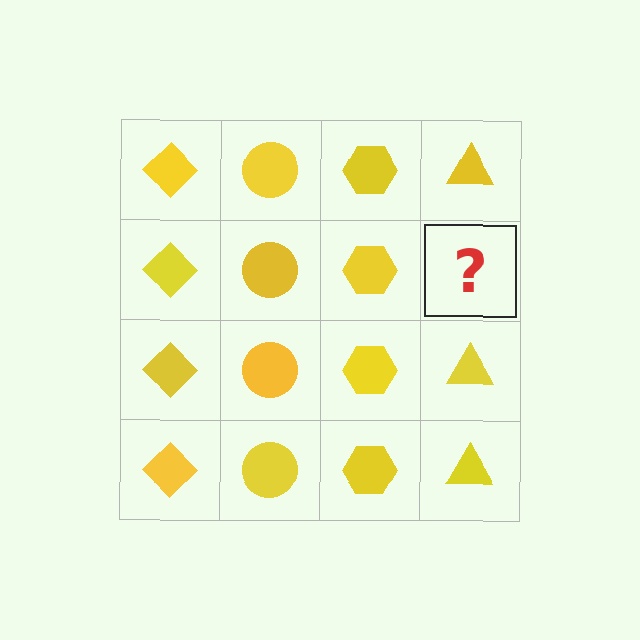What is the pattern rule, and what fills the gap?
The rule is that each column has a consistent shape. The gap should be filled with a yellow triangle.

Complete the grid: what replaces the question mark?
The question mark should be replaced with a yellow triangle.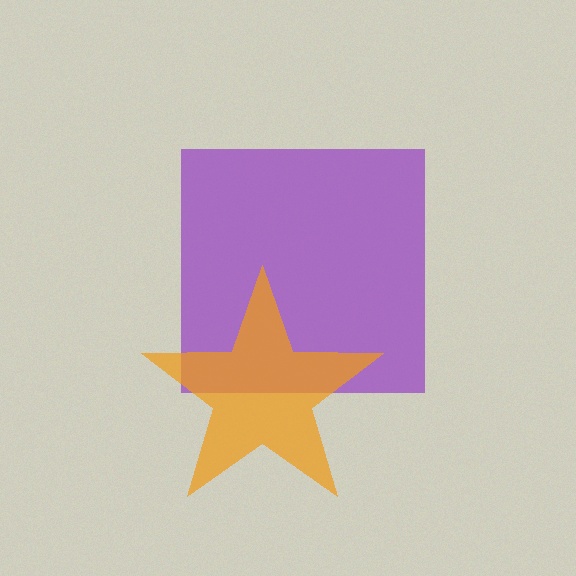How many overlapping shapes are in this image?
There are 2 overlapping shapes in the image.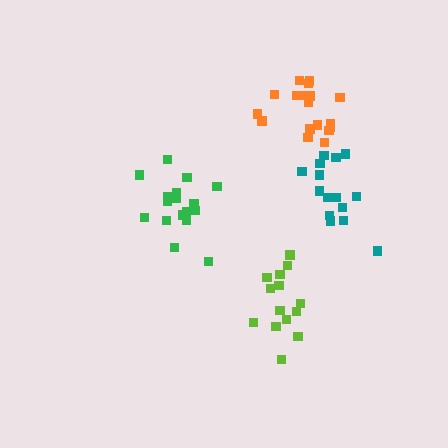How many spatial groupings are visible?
There are 4 spatial groupings.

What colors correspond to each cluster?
The clusters are colored: green, teal, lime, orange.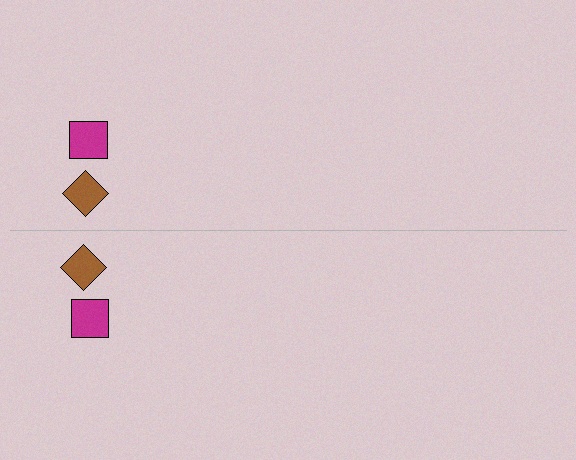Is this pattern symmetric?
Yes, this pattern has bilateral (reflection) symmetry.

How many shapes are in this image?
There are 4 shapes in this image.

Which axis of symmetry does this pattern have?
The pattern has a horizontal axis of symmetry running through the center of the image.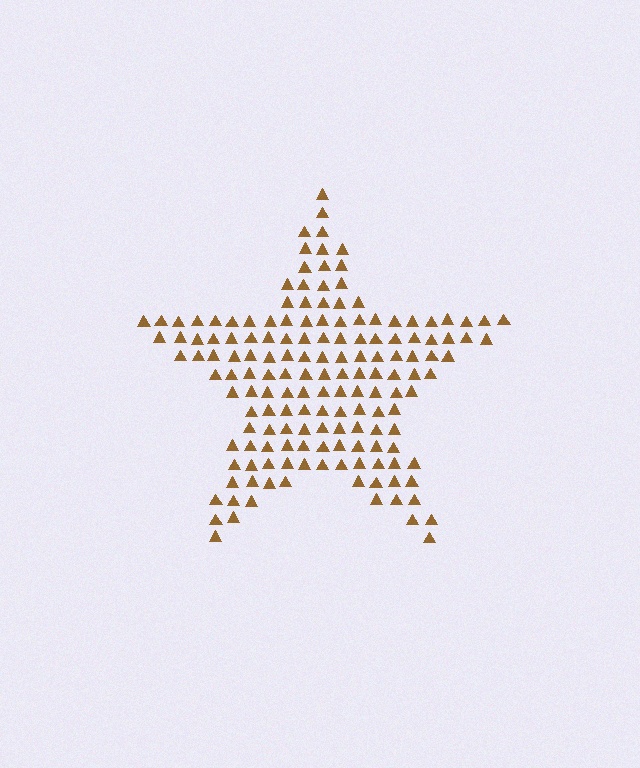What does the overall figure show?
The overall figure shows a star.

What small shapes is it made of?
It is made of small triangles.